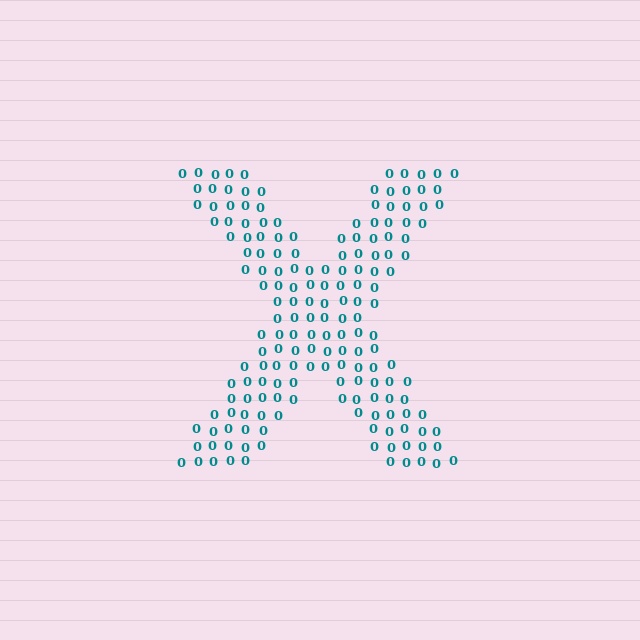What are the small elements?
The small elements are digit 0's.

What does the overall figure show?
The overall figure shows the letter X.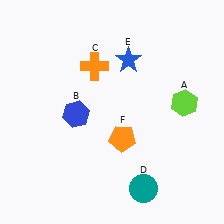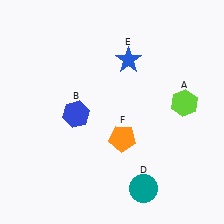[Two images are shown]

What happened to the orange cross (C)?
The orange cross (C) was removed in Image 2. It was in the top-left area of Image 1.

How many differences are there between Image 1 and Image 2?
There is 1 difference between the two images.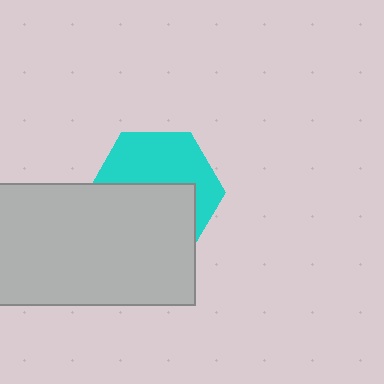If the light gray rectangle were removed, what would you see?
You would see the complete cyan hexagon.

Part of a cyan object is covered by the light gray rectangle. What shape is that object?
It is a hexagon.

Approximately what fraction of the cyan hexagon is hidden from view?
Roughly 51% of the cyan hexagon is hidden behind the light gray rectangle.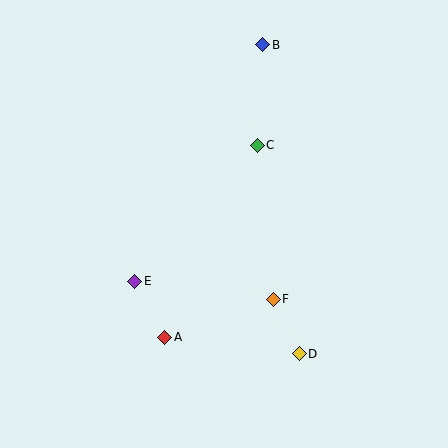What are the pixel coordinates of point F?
Point F is at (273, 299).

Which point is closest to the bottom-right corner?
Point D is closest to the bottom-right corner.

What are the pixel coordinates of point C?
Point C is at (257, 145).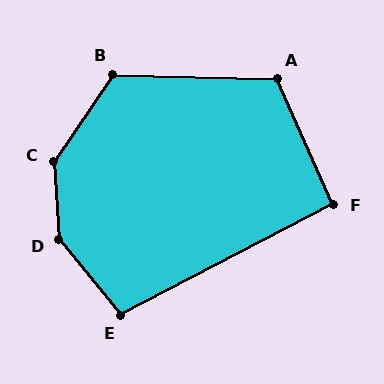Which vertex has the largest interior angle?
D, at approximately 144 degrees.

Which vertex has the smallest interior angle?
F, at approximately 94 degrees.